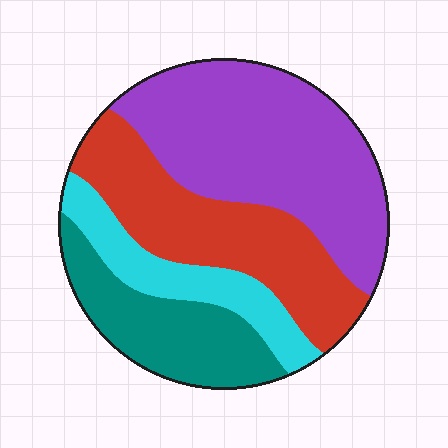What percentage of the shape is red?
Red covers around 30% of the shape.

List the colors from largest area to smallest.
From largest to smallest: purple, red, teal, cyan.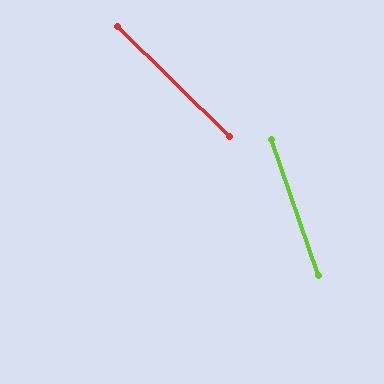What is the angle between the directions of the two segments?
Approximately 27 degrees.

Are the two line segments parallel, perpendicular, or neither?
Neither parallel nor perpendicular — they differ by about 27°.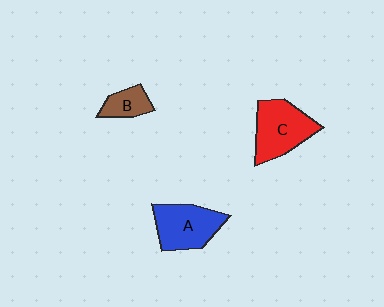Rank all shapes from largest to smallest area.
From largest to smallest: C (red), A (blue), B (brown).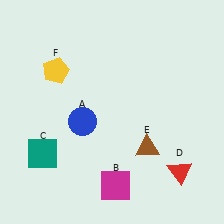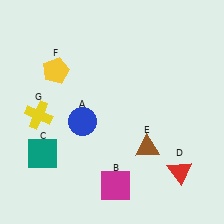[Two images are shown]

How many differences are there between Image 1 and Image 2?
There is 1 difference between the two images.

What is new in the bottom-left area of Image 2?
A yellow cross (G) was added in the bottom-left area of Image 2.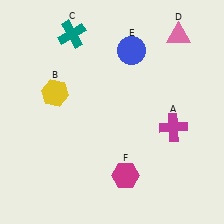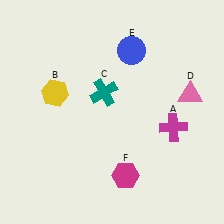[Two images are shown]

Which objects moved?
The objects that moved are: the teal cross (C), the pink triangle (D).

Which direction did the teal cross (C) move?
The teal cross (C) moved down.